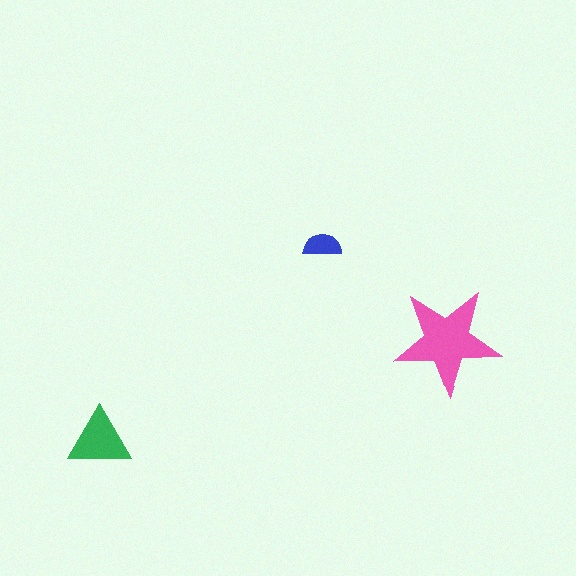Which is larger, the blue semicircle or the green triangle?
The green triangle.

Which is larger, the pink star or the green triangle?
The pink star.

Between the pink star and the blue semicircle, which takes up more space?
The pink star.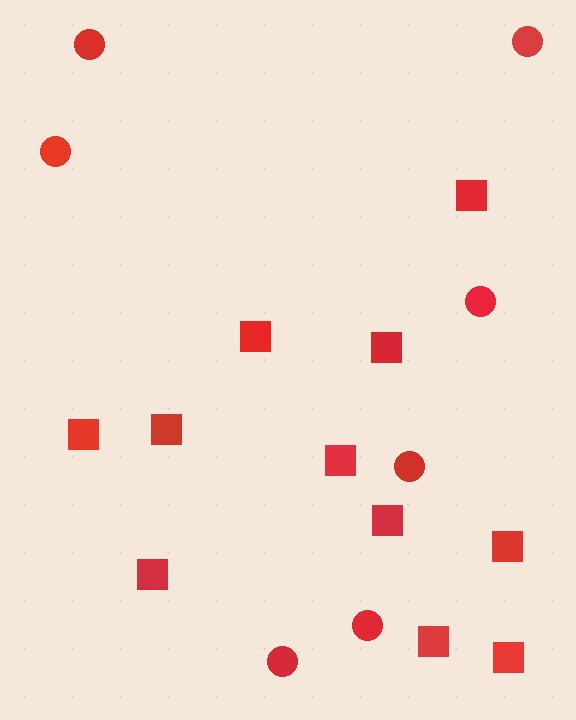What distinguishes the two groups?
There are 2 groups: one group of squares (11) and one group of circles (7).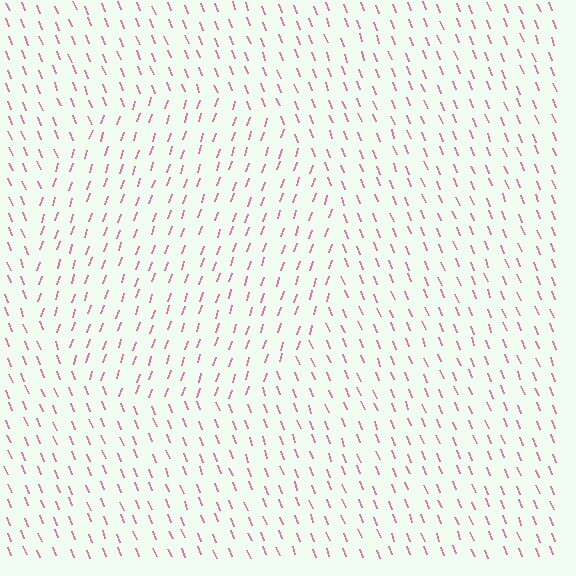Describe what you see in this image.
The image is filled with small pink line segments. A circle region in the image has lines oriented differently from the surrounding lines, creating a visible texture boundary.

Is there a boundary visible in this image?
Yes, there is a texture boundary formed by a change in line orientation.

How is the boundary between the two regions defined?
The boundary is defined purely by a change in line orientation (approximately 40 degrees difference). All lines are the same color and thickness.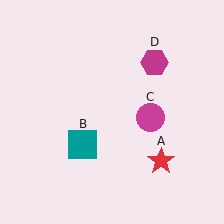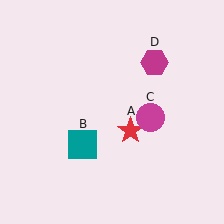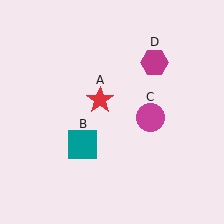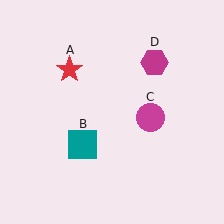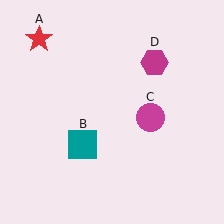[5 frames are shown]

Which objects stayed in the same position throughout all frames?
Teal square (object B) and magenta circle (object C) and magenta hexagon (object D) remained stationary.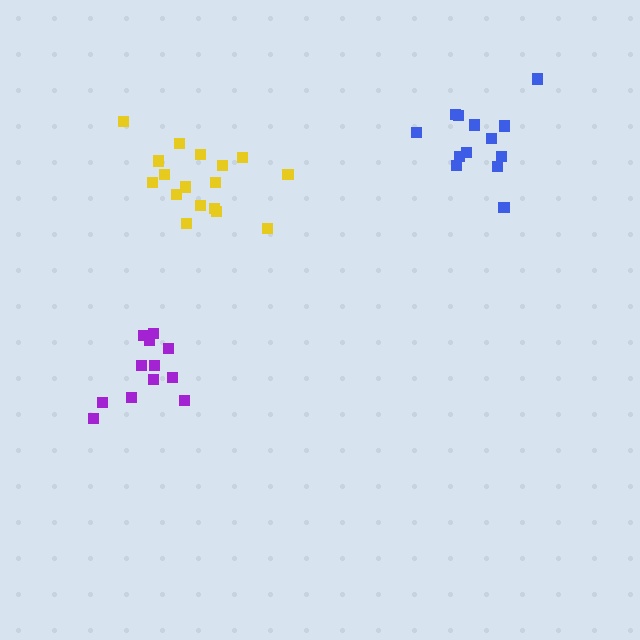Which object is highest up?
The blue cluster is topmost.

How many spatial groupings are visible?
There are 3 spatial groupings.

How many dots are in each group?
Group 1: 17 dots, Group 2: 13 dots, Group 3: 12 dots (42 total).